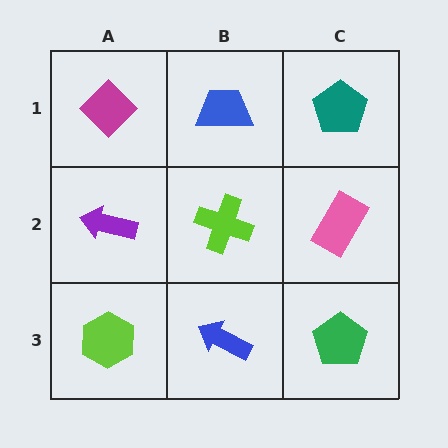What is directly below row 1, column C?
A pink rectangle.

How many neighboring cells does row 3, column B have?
3.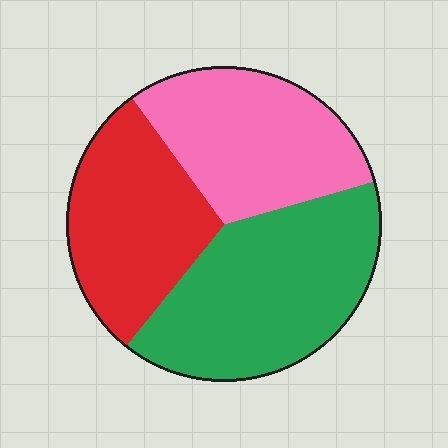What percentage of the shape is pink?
Pink covers around 30% of the shape.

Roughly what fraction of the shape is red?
Red takes up between a quarter and a half of the shape.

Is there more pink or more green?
Green.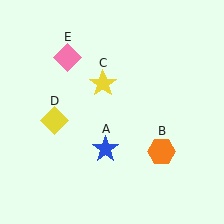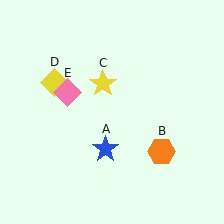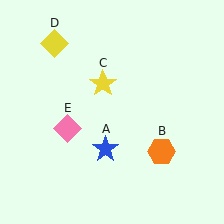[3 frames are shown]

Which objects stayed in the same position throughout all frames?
Blue star (object A) and orange hexagon (object B) and yellow star (object C) remained stationary.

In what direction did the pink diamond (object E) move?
The pink diamond (object E) moved down.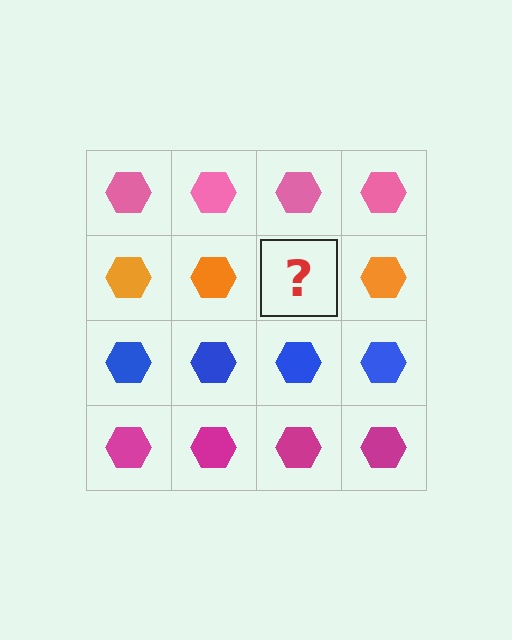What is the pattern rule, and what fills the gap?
The rule is that each row has a consistent color. The gap should be filled with an orange hexagon.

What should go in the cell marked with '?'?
The missing cell should contain an orange hexagon.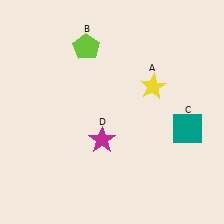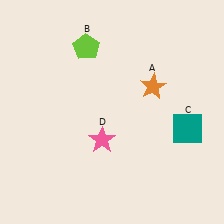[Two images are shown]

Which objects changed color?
A changed from yellow to orange. D changed from magenta to pink.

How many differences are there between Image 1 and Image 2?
There are 2 differences between the two images.